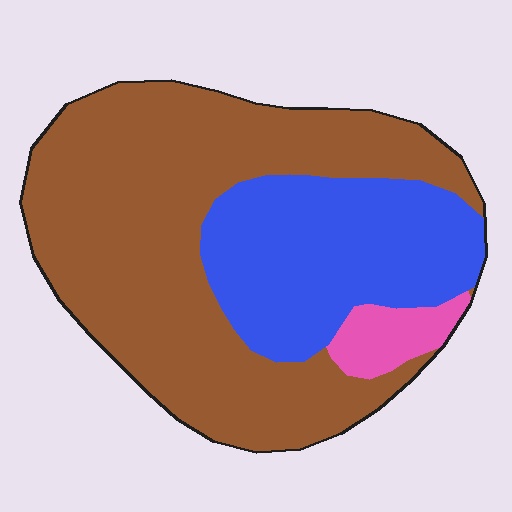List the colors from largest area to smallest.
From largest to smallest: brown, blue, pink.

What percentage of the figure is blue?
Blue covers roughly 30% of the figure.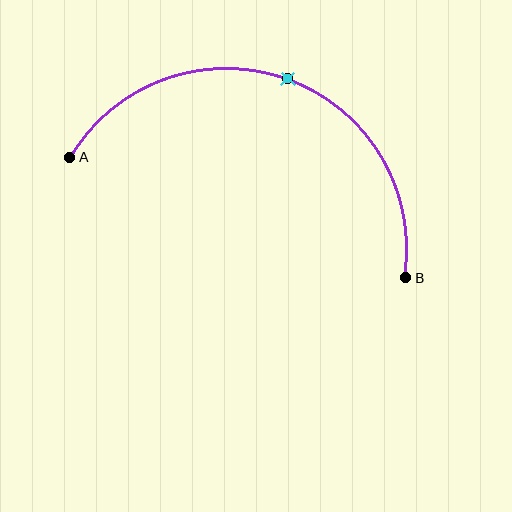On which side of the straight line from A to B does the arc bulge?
The arc bulges above the straight line connecting A and B.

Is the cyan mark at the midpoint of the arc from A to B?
Yes. The cyan mark lies on the arc at equal arc-length from both A and B — it is the arc midpoint.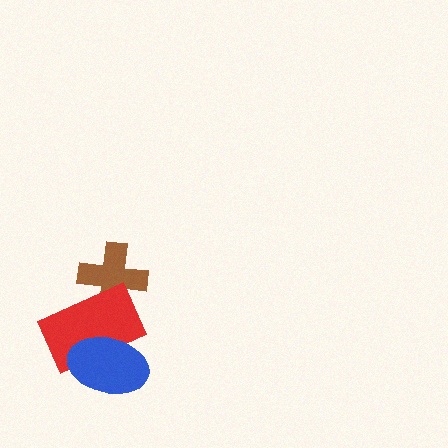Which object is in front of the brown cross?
The red rectangle is in front of the brown cross.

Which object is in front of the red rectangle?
The blue ellipse is in front of the red rectangle.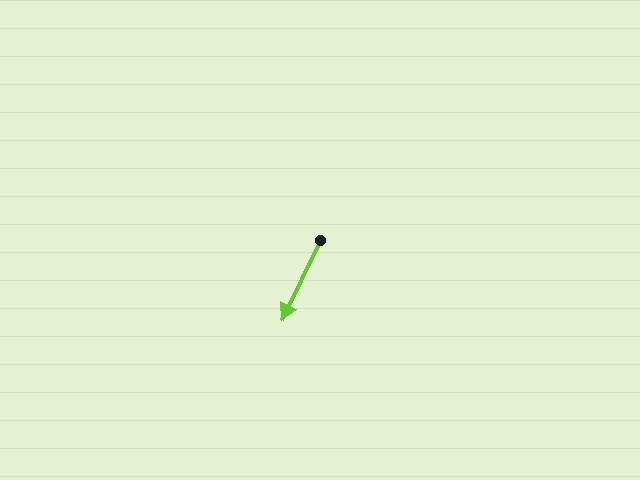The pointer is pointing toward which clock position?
Roughly 7 o'clock.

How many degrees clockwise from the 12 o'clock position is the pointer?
Approximately 206 degrees.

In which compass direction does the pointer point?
Southwest.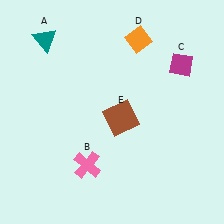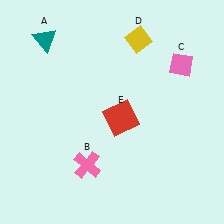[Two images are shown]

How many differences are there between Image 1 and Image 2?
There are 3 differences between the two images.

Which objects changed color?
C changed from magenta to pink. D changed from orange to yellow. E changed from brown to red.